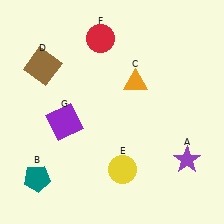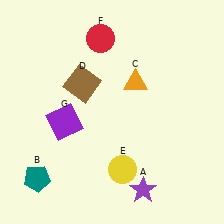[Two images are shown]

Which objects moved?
The objects that moved are: the purple star (A), the brown square (D).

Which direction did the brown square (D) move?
The brown square (D) moved right.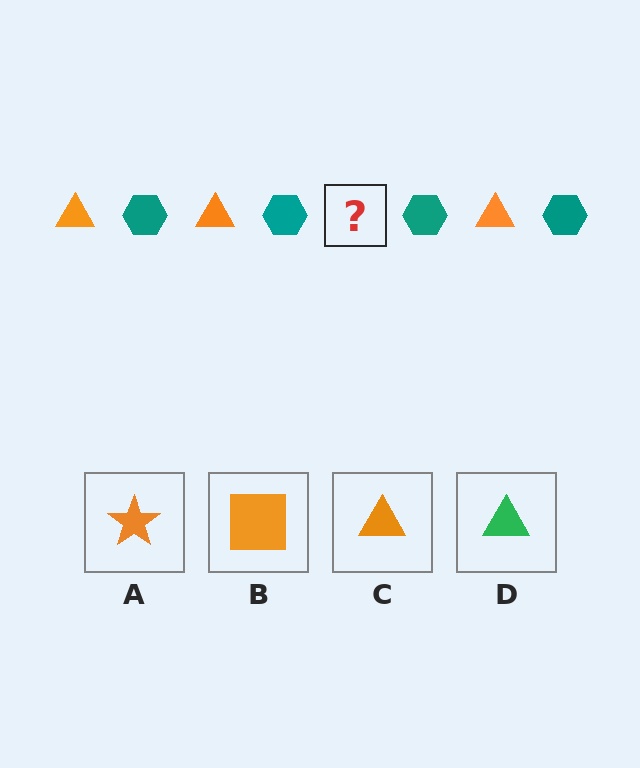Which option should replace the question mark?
Option C.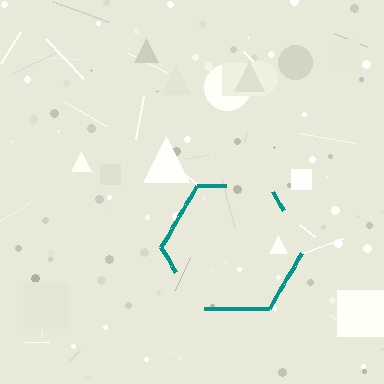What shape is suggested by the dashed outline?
The dashed outline suggests a hexagon.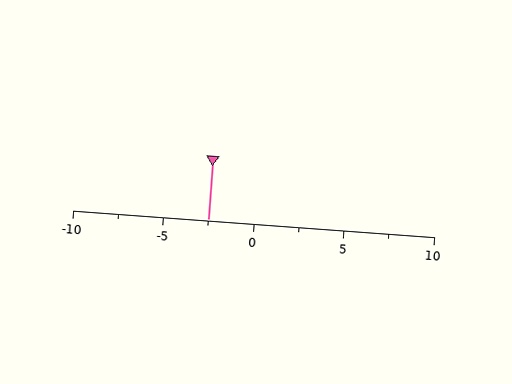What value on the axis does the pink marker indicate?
The marker indicates approximately -2.5.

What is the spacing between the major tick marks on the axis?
The major ticks are spaced 5 apart.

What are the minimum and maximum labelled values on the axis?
The axis runs from -10 to 10.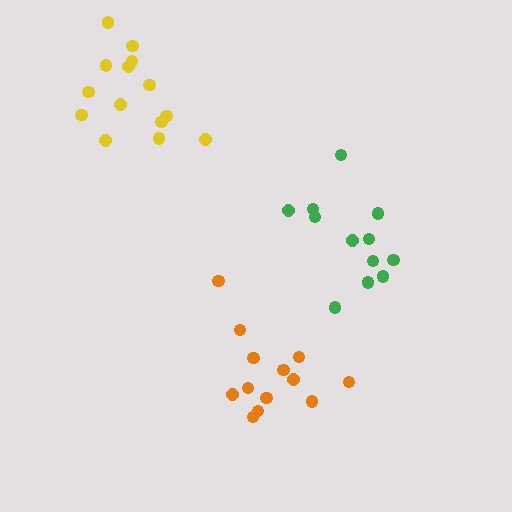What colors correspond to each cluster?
The clusters are colored: orange, yellow, green.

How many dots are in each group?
Group 1: 13 dots, Group 2: 14 dots, Group 3: 12 dots (39 total).